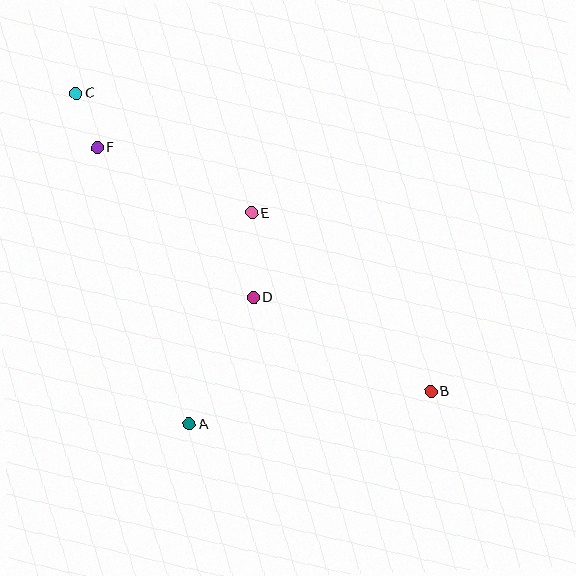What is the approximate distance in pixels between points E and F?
The distance between E and F is approximately 168 pixels.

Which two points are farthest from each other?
Points B and C are farthest from each other.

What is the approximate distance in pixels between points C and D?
The distance between C and D is approximately 270 pixels.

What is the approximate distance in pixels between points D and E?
The distance between D and E is approximately 85 pixels.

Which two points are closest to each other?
Points C and F are closest to each other.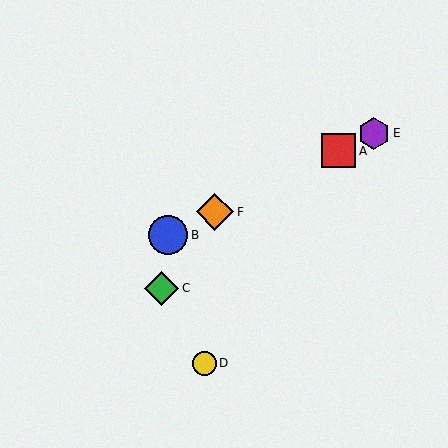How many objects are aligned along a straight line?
4 objects (A, B, E, F) are aligned along a straight line.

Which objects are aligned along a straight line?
Objects A, B, E, F are aligned along a straight line.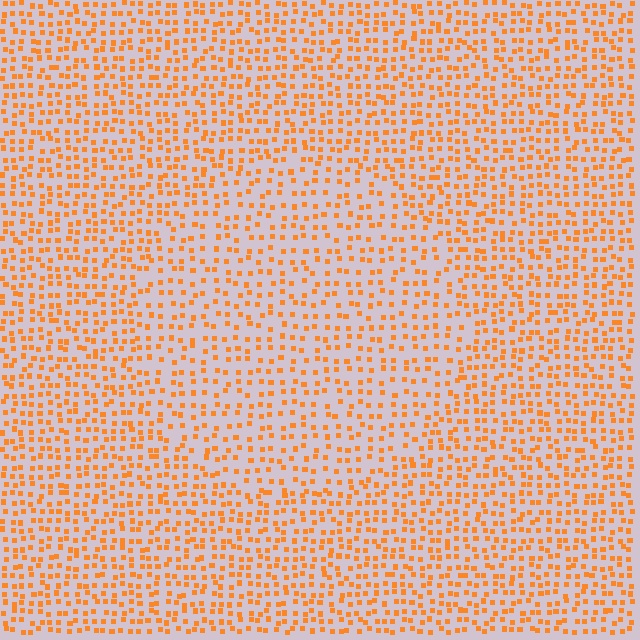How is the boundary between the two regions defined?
The boundary is defined by a change in element density (approximately 1.5x ratio). All elements are the same color, size, and shape.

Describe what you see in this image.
The image contains small orange elements arranged at two different densities. A circle-shaped region is visible where the elements are less densely packed than the surrounding area.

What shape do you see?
I see a circle.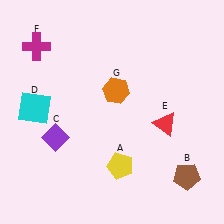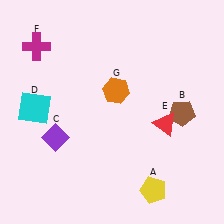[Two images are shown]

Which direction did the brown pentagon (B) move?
The brown pentagon (B) moved up.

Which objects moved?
The objects that moved are: the yellow pentagon (A), the brown pentagon (B).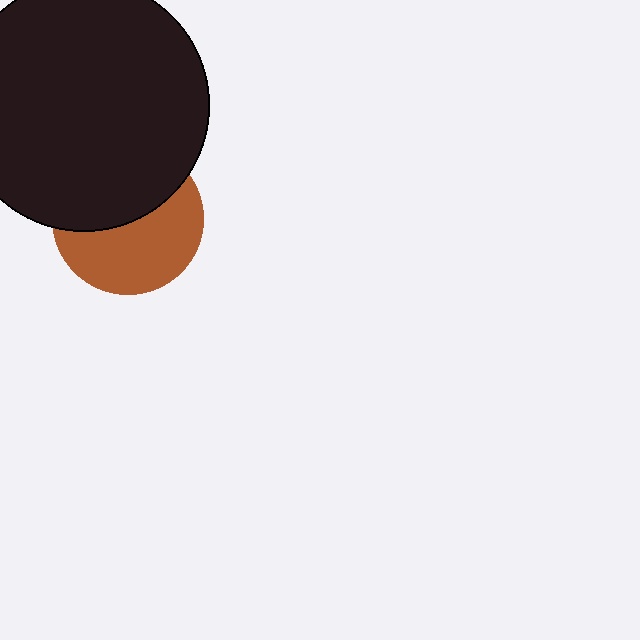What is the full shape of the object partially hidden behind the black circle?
The partially hidden object is a brown circle.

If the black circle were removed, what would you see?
You would see the complete brown circle.